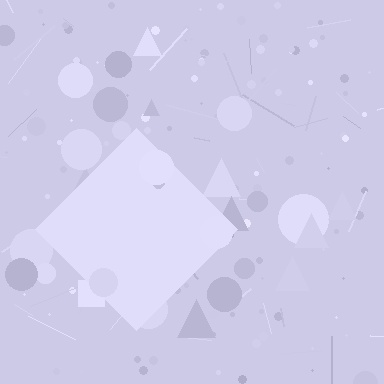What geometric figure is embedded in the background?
A diamond is embedded in the background.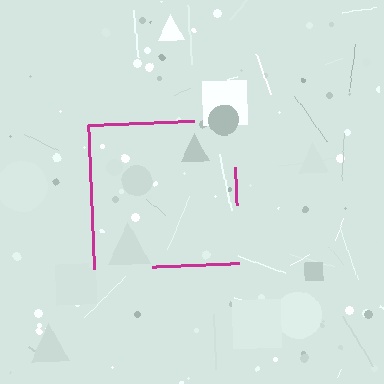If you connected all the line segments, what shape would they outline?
They would outline a square.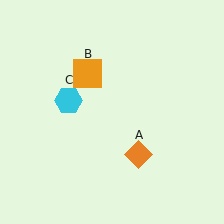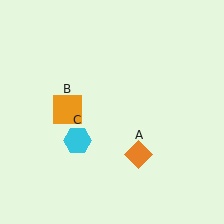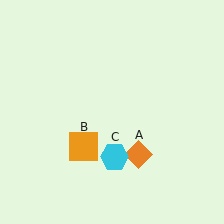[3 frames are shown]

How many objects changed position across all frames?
2 objects changed position: orange square (object B), cyan hexagon (object C).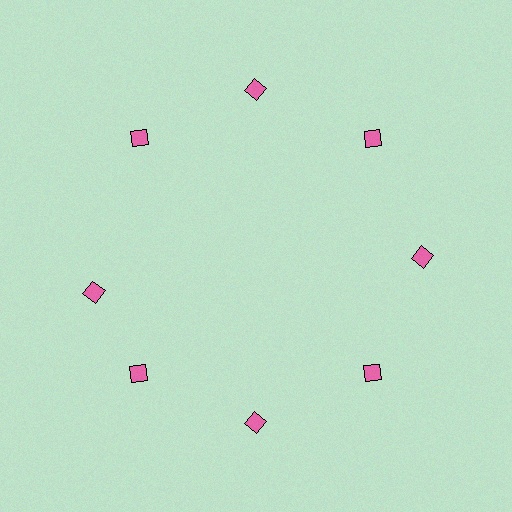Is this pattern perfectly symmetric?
No. The 8 pink diamonds are arranged in a ring, but one element near the 9 o'clock position is rotated out of alignment along the ring, breaking the 8-fold rotational symmetry.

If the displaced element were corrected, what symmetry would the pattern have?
It would have 8-fold rotational symmetry — the pattern would map onto itself every 45 degrees.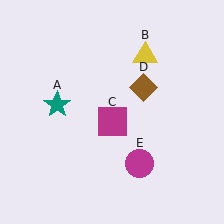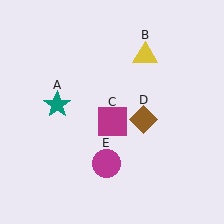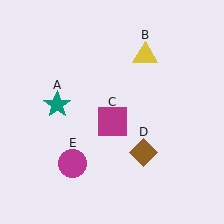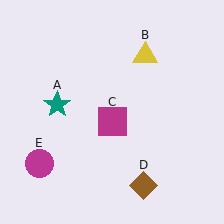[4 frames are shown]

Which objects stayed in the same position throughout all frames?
Teal star (object A) and yellow triangle (object B) and magenta square (object C) remained stationary.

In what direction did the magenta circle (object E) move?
The magenta circle (object E) moved left.